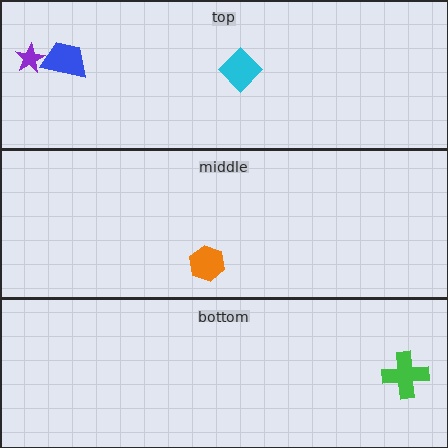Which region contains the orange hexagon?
The middle region.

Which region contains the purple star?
The top region.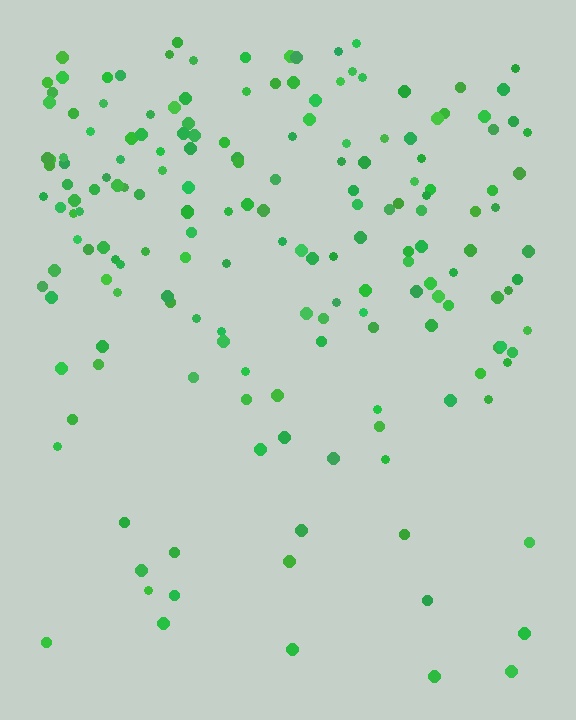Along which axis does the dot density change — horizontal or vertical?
Vertical.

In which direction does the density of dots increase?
From bottom to top, with the top side densest.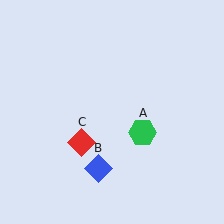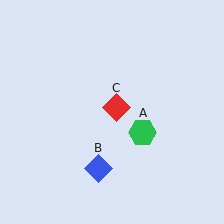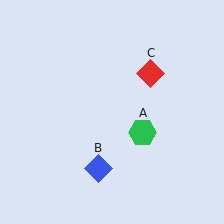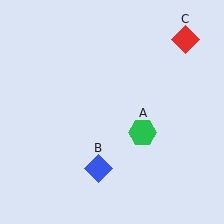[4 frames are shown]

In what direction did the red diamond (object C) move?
The red diamond (object C) moved up and to the right.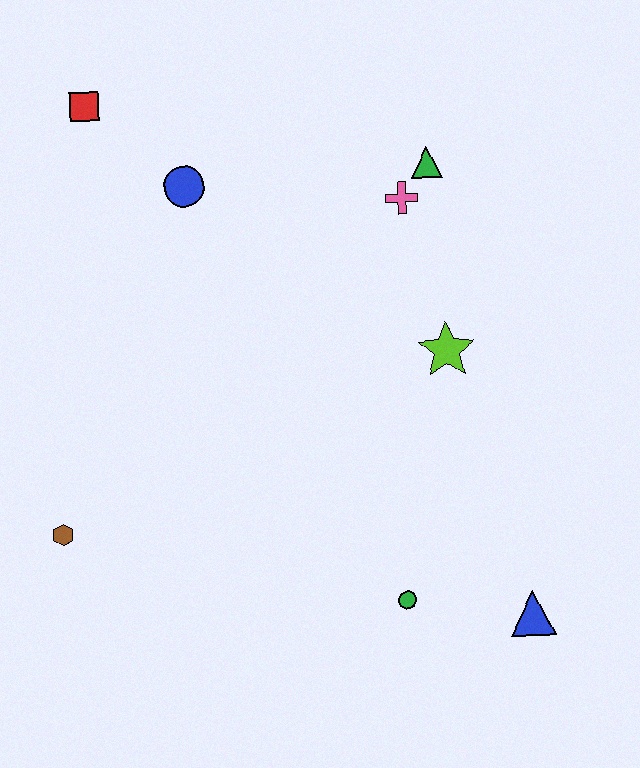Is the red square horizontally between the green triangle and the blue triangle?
No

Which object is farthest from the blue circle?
The blue triangle is farthest from the blue circle.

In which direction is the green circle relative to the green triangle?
The green circle is below the green triangle.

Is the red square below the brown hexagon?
No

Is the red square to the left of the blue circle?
Yes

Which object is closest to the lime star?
The pink cross is closest to the lime star.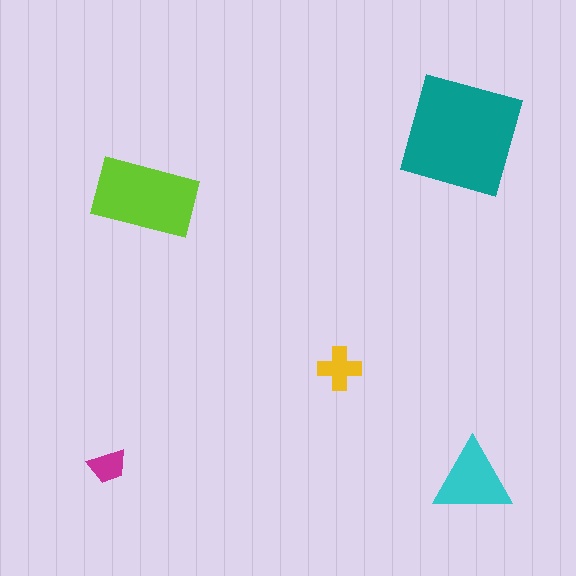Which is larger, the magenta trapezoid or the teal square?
The teal square.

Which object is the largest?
The teal square.